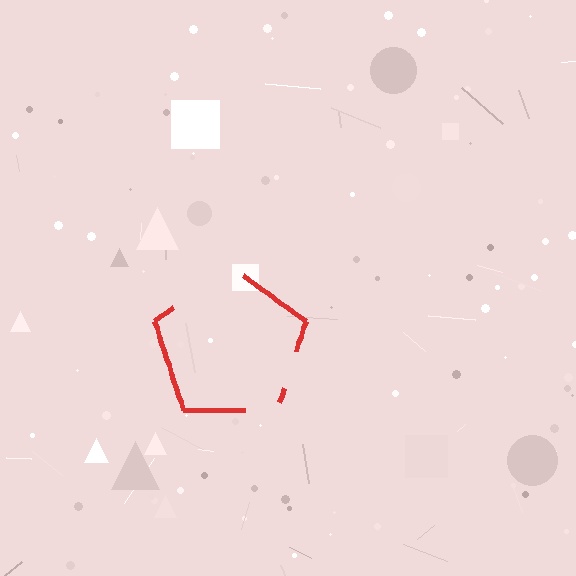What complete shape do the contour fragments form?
The contour fragments form a pentagon.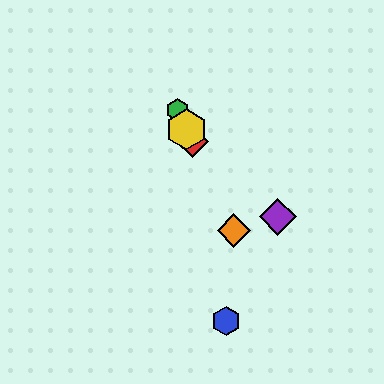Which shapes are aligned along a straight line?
The red diamond, the green hexagon, the yellow hexagon, the orange diamond are aligned along a straight line.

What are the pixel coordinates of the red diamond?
The red diamond is at (192, 141).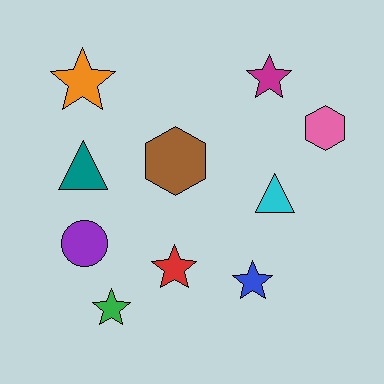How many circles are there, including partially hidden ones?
There is 1 circle.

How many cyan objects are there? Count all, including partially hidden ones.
There is 1 cyan object.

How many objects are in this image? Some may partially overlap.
There are 10 objects.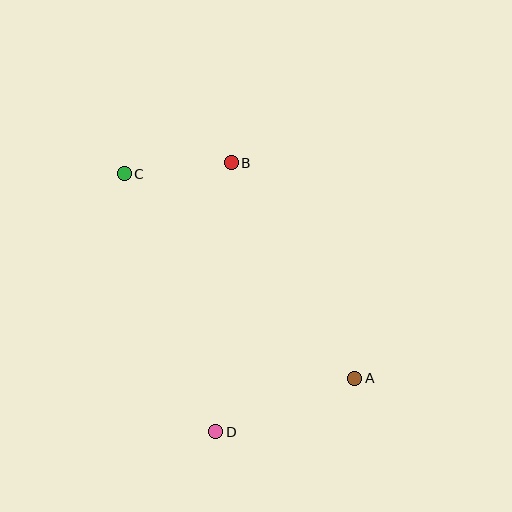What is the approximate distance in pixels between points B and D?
The distance between B and D is approximately 269 pixels.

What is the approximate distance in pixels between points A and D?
The distance between A and D is approximately 149 pixels.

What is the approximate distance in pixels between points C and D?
The distance between C and D is approximately 274 pixels.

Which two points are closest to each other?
Points B and C are closest to each other.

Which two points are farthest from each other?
Points A and C are farthest from each other.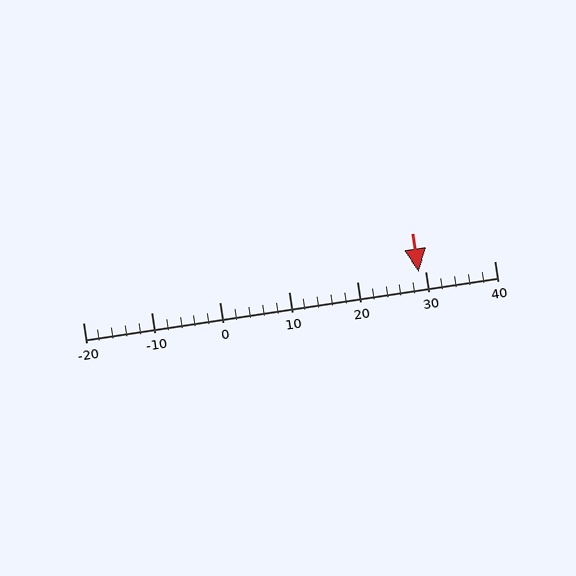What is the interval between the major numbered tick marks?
The major tick marks are spaced 10 units apart.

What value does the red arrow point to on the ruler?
The red arrow points to approximately 29.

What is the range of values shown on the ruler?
The ruler shows values from -20 to 40.